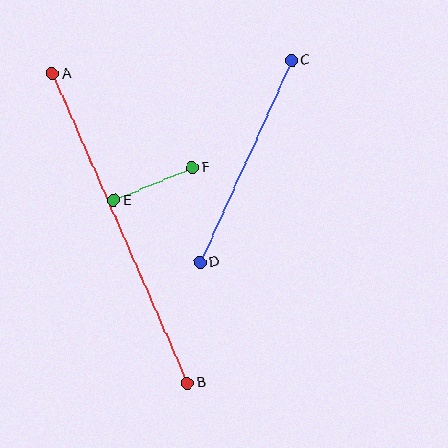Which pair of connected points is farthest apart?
Points A and B are farthest apart.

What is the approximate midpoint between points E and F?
The midpoint is at approximately (153, 184) pixels.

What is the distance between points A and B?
The distance is approximately 337 pixels.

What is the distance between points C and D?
The distance is approximately 222 pixels.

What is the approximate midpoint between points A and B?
The midpoint is at approximately (120, 228) pixels.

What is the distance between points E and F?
The distance is approximately 86 pixels.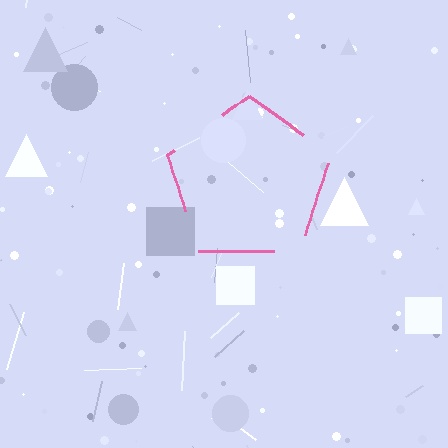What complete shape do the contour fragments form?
The contour fragments form a pentagon.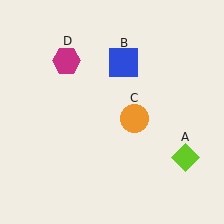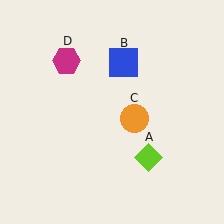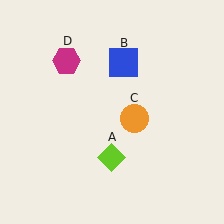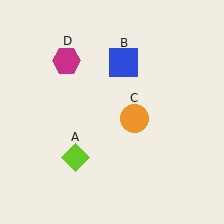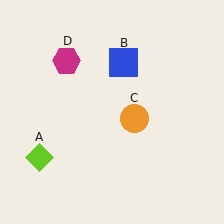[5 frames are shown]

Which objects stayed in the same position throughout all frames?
Blue square (object B) and orange circle (object C) and magenta hexagon (object D) remained stationary.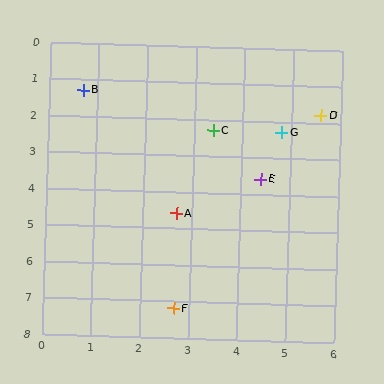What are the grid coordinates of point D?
Point D is at approximately (5.6, 1.8).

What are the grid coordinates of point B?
Point B is at approximately (0.7, 1.3).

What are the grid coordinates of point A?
Point A is at approximately (2.7, 4.6).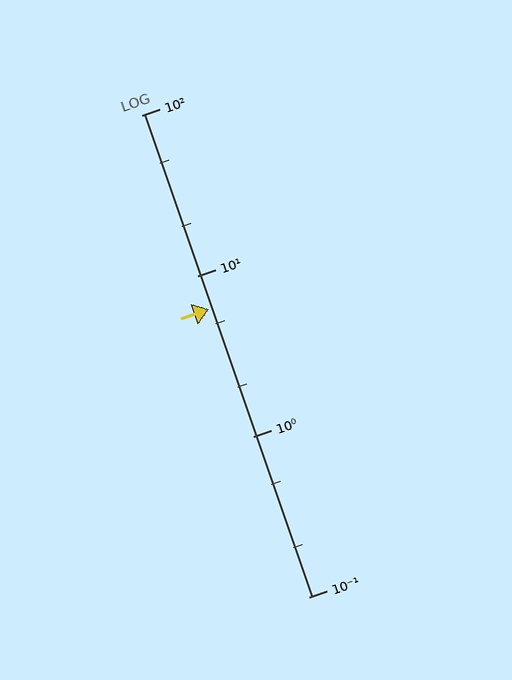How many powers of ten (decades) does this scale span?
The scale spans 3 decades, from 0.1 to 100.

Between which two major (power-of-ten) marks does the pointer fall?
The pointer is between 1 and 10.